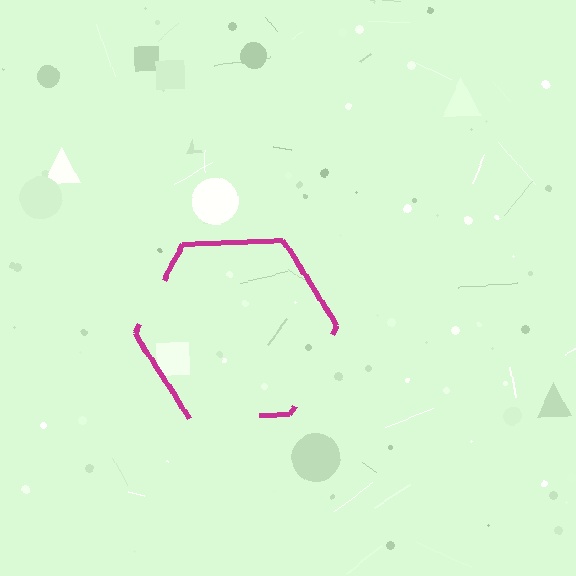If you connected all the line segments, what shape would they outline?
They would outline a hexagon.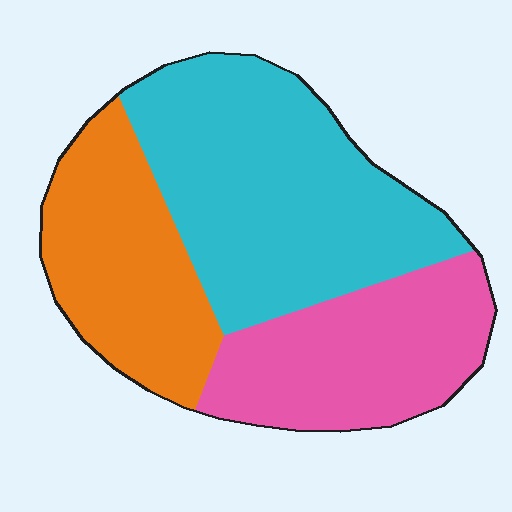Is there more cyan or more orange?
Cyan.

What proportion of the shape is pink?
Pink takes up between a quarter and a half of the shape.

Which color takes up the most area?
Cyan, at roughly 45%.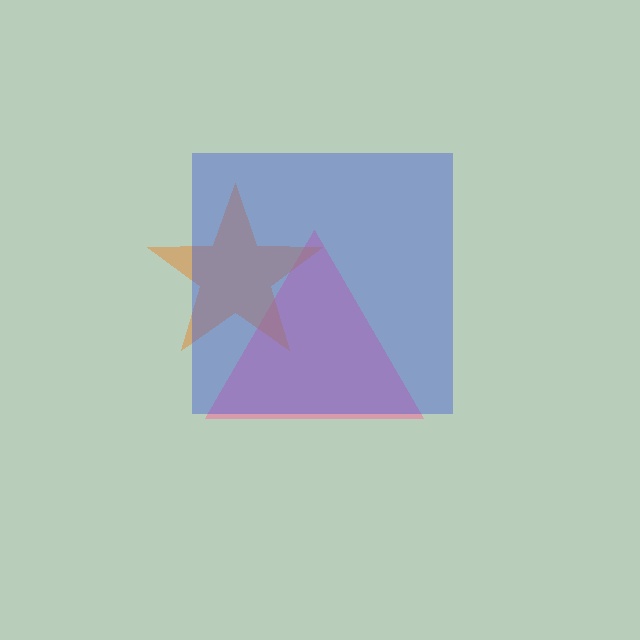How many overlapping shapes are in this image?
There are 3 overlapping shapes in the image.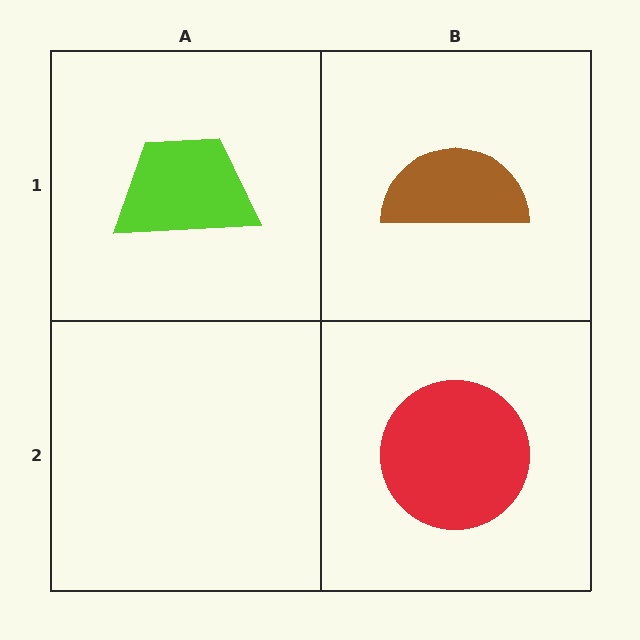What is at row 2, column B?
A red circle.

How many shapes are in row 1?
2 shapes.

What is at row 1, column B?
A brown semicircle.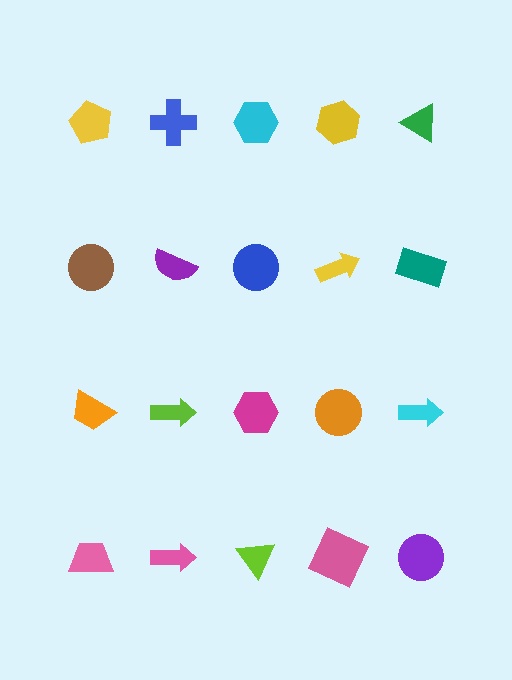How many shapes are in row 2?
5 shapes.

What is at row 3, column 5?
A cyan arrow.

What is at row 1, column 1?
A yellow pentagon.